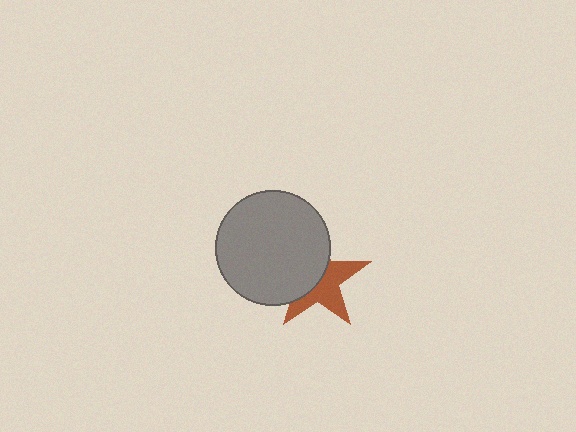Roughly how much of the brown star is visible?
About half of it is visible (roughly 50%).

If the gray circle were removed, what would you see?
You would see the complete brown star.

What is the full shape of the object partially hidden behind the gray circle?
The partially hidden object is a brown star.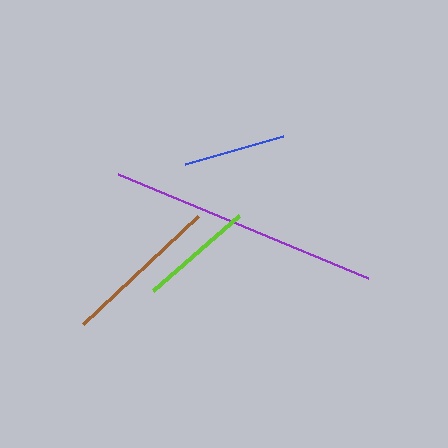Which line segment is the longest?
The purple line is the longest at approximately 271 pixels.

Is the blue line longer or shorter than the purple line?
The purple line is longer than the blue line.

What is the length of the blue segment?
The blue segment is approximately 101 pixels long.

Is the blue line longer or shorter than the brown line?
The brown line is longer than the blue line.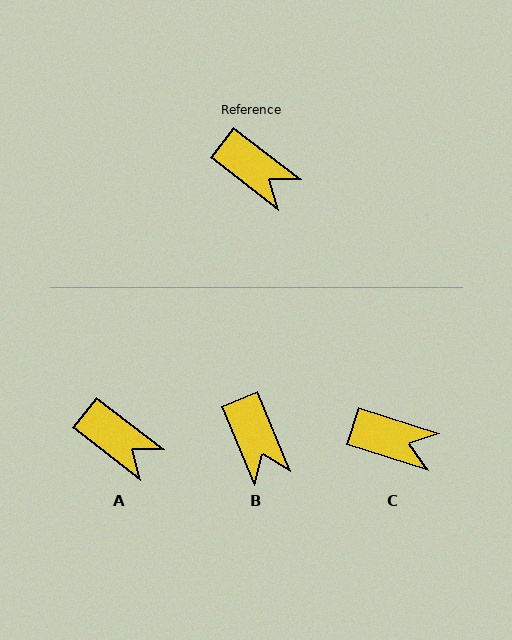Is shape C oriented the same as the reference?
No, it is off by about 20 degrees.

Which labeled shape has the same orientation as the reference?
A.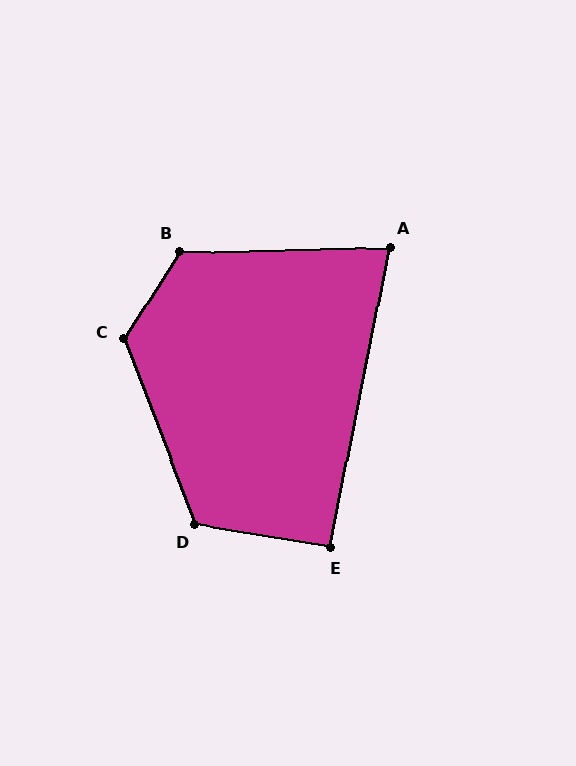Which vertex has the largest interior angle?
C, at approximately 126 degrees.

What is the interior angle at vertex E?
Approximately 92 degrees (approximately right).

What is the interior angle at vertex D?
Approximately 120 degrees (obtuse).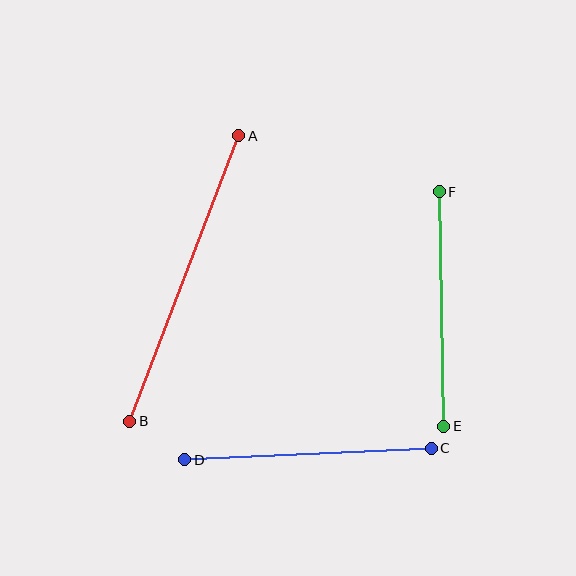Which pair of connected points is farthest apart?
Points A and B are farthest apart.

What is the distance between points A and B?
The distance is approximately 306 pixels.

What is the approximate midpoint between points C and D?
The midpoint is at approximately (308, 454) pixels.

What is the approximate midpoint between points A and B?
The midpoint is at approximately (184, 279) pixels.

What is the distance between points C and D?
The distance is approximately 247 pixels.